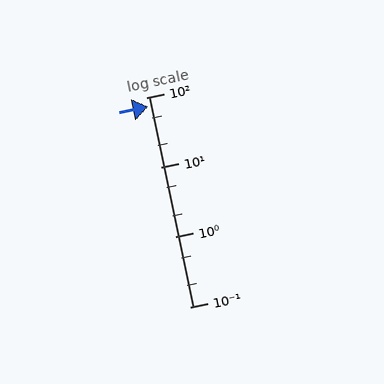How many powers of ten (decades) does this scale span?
The scale spans 3 decades, from 0.1 to 100.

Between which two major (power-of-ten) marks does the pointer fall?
The pointer is between 10 and 100.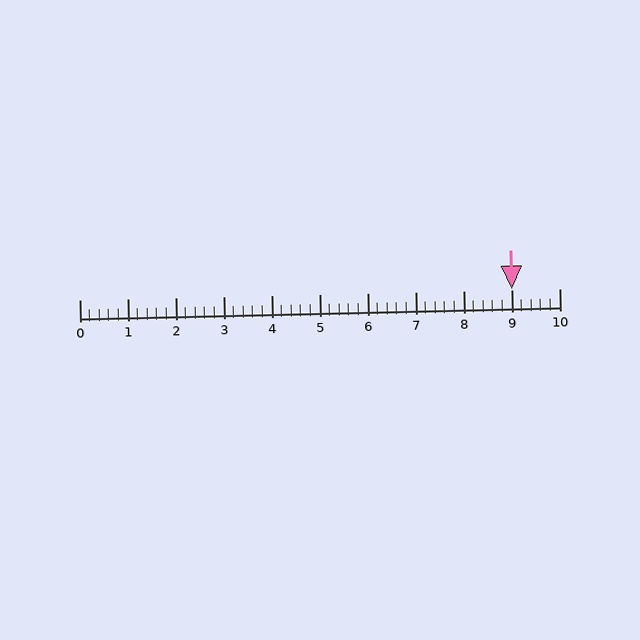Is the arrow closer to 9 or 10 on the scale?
The arrow is closer to 9.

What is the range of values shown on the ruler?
The ruler shows values from 0 to 10.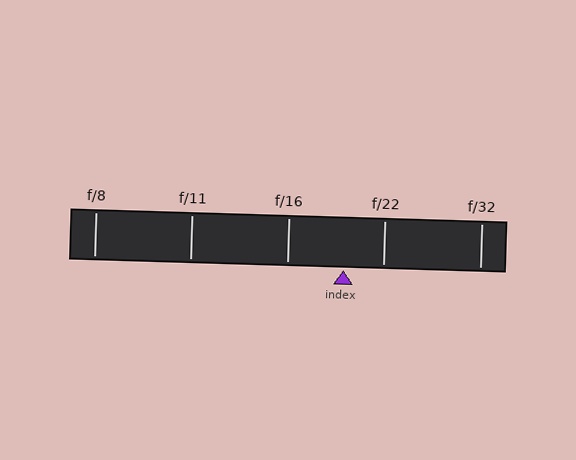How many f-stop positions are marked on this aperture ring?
There are 5 f-stop positions marked.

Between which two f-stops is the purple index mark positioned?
The index mark is between f/16 and f/22.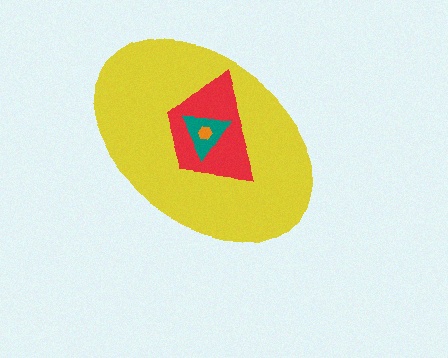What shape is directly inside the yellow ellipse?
The red trapezoid.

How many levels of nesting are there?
4.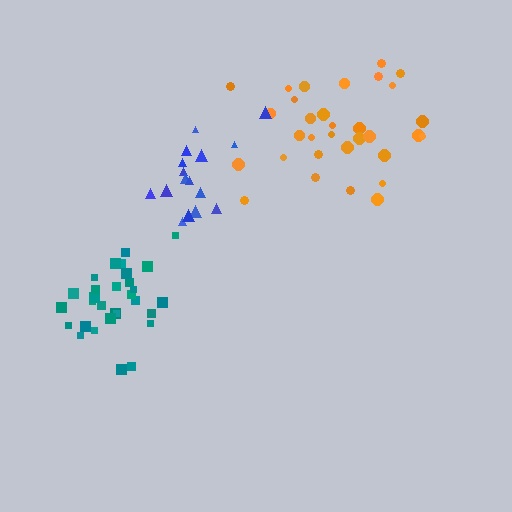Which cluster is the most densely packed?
Teal.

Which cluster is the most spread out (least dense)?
Orange.